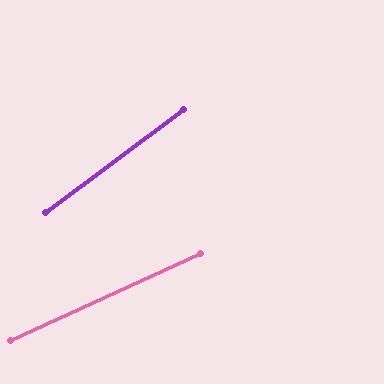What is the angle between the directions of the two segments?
Approximately 12 degrees.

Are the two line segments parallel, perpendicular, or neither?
Neither parallel nor perpendicular — they differ by about 12°.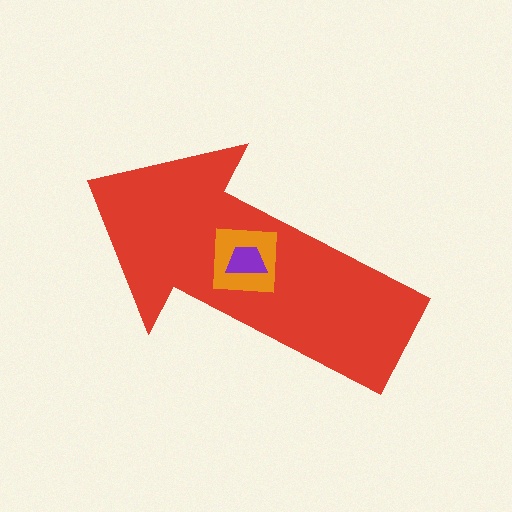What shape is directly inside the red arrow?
The orange square.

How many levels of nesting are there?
3.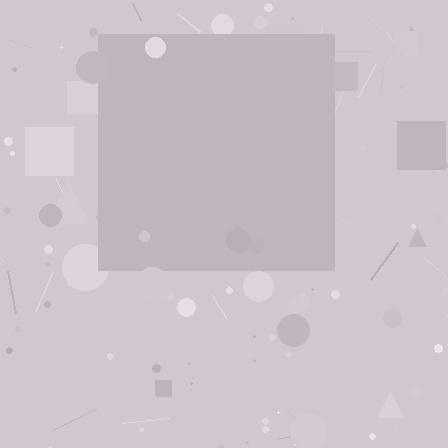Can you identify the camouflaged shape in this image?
The camouflaged shape is a square.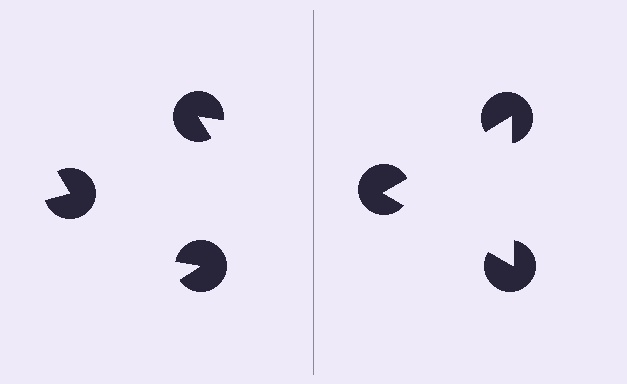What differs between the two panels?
The pac-man discs are positioned identically on both sides; only the wedge orientations differ. On the right they align to a triangle; on the left they are misaligned.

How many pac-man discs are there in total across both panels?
6 — 3 on each side.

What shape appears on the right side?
An illusory triangle.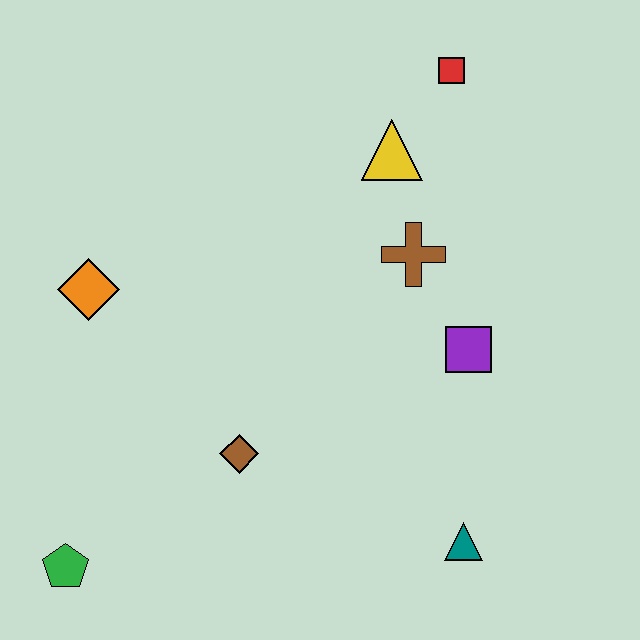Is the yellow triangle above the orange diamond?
Yes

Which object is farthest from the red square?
The green pentagon is farthest from the red square.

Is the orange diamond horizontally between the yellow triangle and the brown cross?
No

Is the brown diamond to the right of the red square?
No